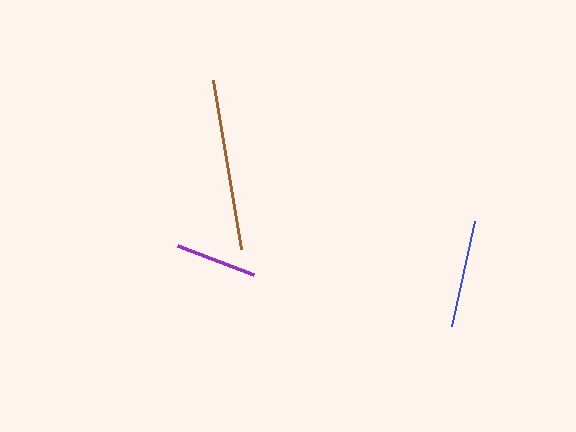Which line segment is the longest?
The brown line is the longest at approximately 171 pixels.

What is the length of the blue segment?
The blue segment is approximately 107 pixels long.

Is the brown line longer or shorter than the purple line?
The brown line is longer than the purple line.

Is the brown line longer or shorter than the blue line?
The brown line is longer than the blue line.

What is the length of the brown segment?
The brown segment is approximately 171 pixels long.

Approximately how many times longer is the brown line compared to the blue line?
The brown line is approximately 1.6 times the length of the blue line.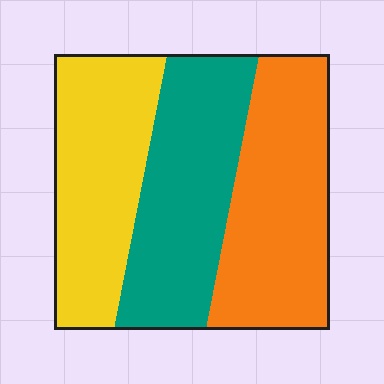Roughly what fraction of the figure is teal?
Teal covers about 35% of the figure.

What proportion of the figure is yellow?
Yellow takes up about one third (1/3) of the figure.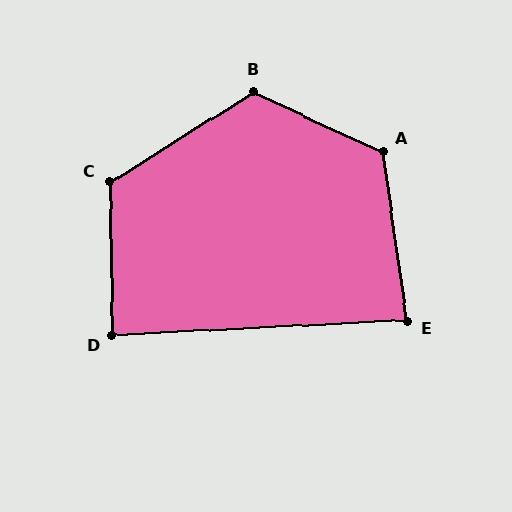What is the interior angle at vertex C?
Approximately 121 degrees (obtuse).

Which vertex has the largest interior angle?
B, at approximately 123 degrees.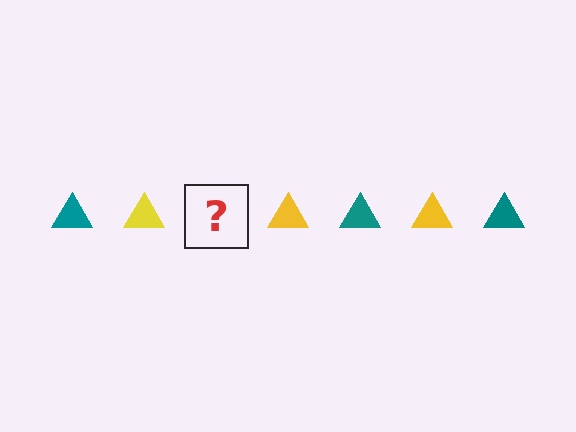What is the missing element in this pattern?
The missing element is a teal triangle.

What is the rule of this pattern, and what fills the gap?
The rule is that the pattern cycles through teal, yellow triangles. The gap should be filled with a teal triangle.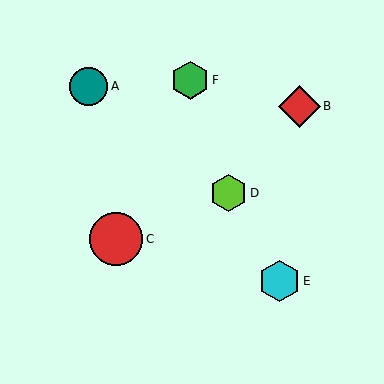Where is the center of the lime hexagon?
The center of the lime hexagon is at (229, 193).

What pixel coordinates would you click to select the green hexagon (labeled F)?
Click at (190, 80) to select the green hexagon F.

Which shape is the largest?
The red circle (labeled C) is the largest.